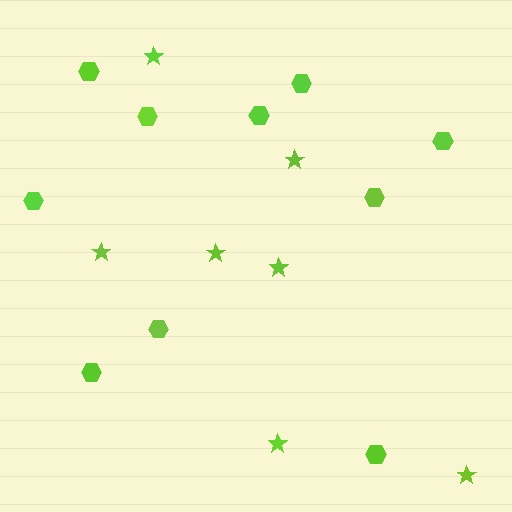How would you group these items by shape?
There are 2 groups: one group of stars (7) and one group of hexagons (10).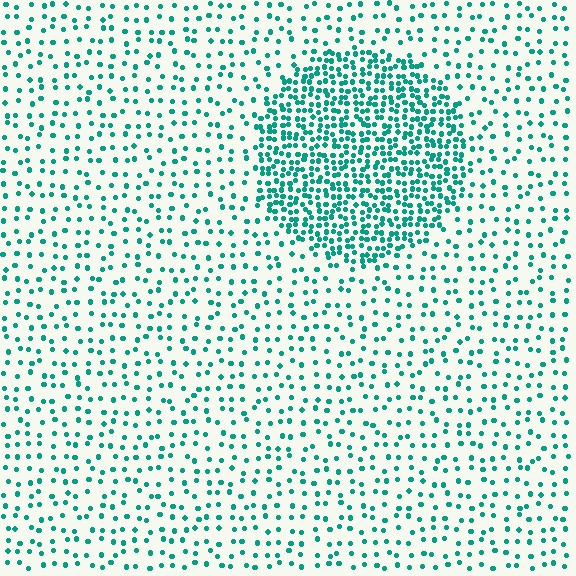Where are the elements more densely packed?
The elements are more densely packed inside the circle boundary.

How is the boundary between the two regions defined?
The boundary is defined by a change in element density (approximately 2.8x ratio). All elements are the same color, size, and shape.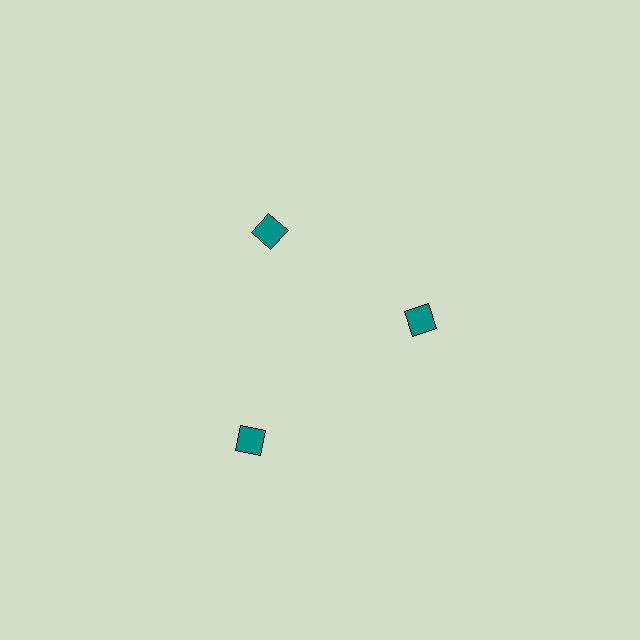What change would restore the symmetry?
The symmetry would be restored by moving it inward, back onto the ring so that all 3 squares sit at equal angles and equal distance from the center.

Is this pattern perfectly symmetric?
No. The 3 teal squares are arranged in a ring, but one element near the 7 o'clock position is pushed outward from the center, breaking the 3-fold rotational symmetry.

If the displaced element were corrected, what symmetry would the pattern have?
It would have 3-fold rotational symmetry — the pattern would map onto itself every 120 degrees.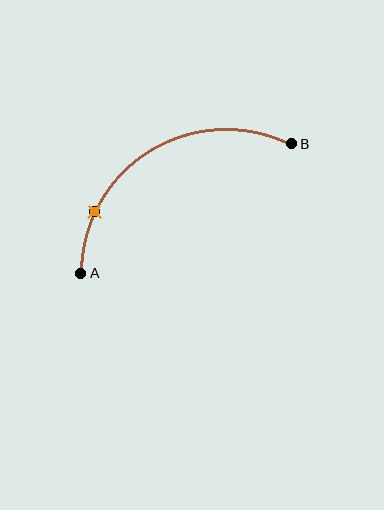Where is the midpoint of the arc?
The arc midpoint is the point on the curve farthest from the straight line joining A and B. It sits above that line.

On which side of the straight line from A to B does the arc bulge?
The arc bulges above the straight line connecting A and B.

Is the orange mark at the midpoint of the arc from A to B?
No. The orange mark lies on the arc but is closer to endpoint A. The arc midpoint would be at the point on the curve equidistant along the arc from both A and B.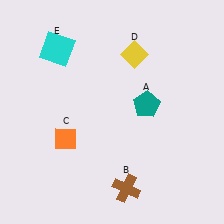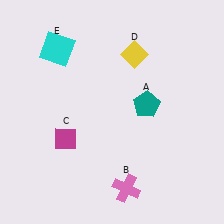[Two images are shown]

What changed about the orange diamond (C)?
In Image 1, C is orange. In Image 2, it changed to magenta.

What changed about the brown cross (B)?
In Image 1, B is brown. In Image 2, it changed to pink.